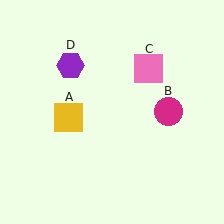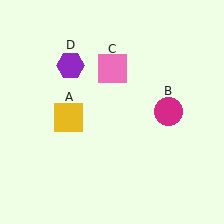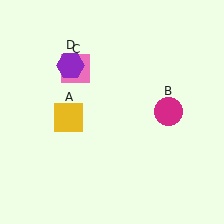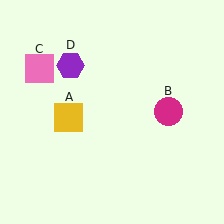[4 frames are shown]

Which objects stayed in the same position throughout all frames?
Yellow square (object A) and magenta circle (object B) and purple hexagon (object D) remained stationary.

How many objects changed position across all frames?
1 object changed position: pink square (object C).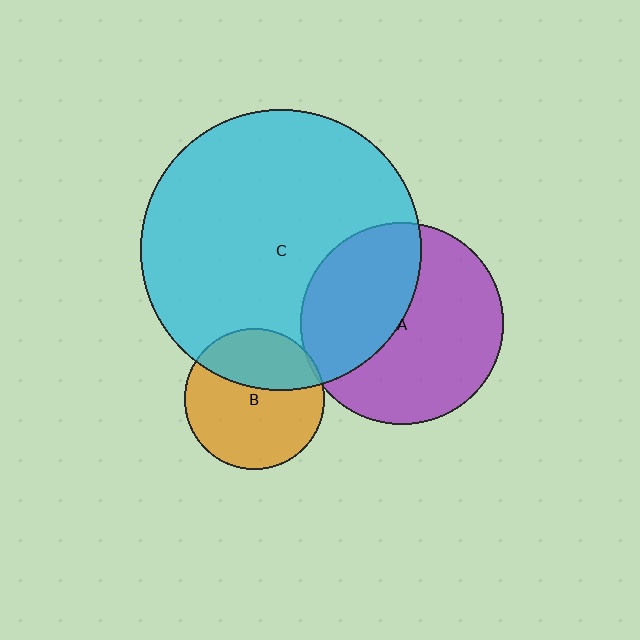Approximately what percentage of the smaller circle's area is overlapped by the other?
Approximately 40%.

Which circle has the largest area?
Circle C (cyan).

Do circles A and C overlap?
Yes.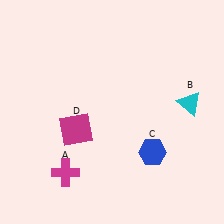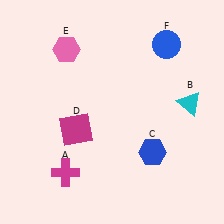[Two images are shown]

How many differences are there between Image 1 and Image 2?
There are 2 differences between the two images.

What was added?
A pink hexagon (E), a blue circle (F) were added in Image 2.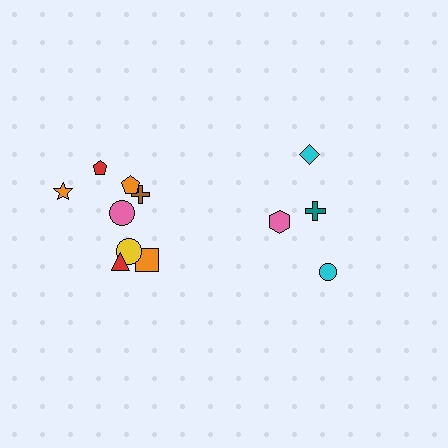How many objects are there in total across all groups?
There are 12 objects.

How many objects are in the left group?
There are 8 objects.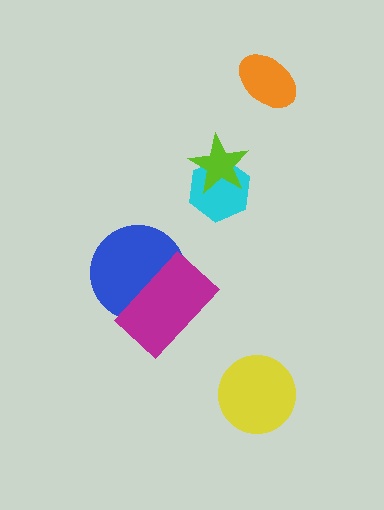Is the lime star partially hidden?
No, no other shape covers it.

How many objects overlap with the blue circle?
1 object overlaps with the blue circle.